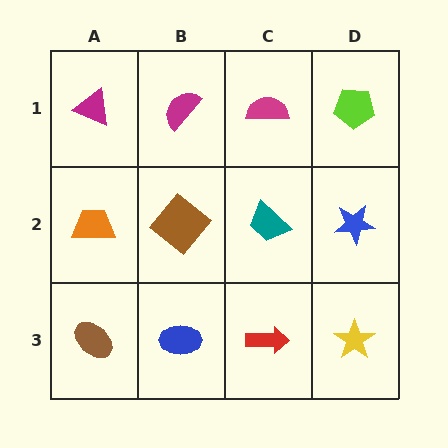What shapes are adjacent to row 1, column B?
A brown diamond (row 2, column B), a magenta triangle (row 1, column A), a magenta semicircle (row 1, column C).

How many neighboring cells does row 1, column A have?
2.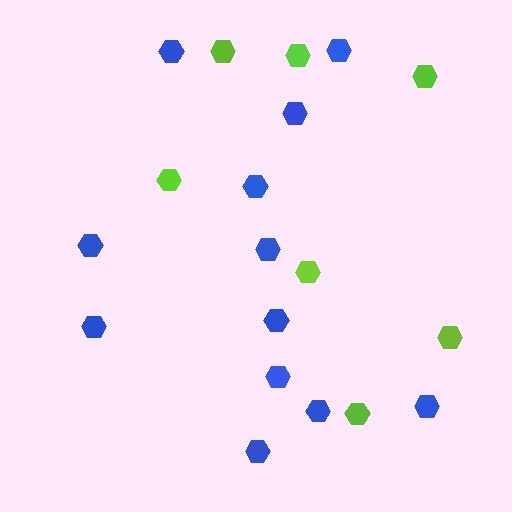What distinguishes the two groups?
There are 2 groups: one group of blue hexagons (12) and one group of lime hexagons (7).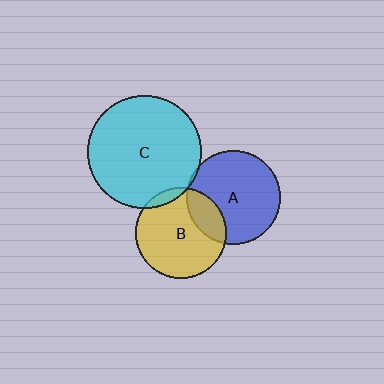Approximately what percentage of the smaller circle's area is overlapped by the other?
Approximately 5%.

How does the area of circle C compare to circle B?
Approximately 1.6 times.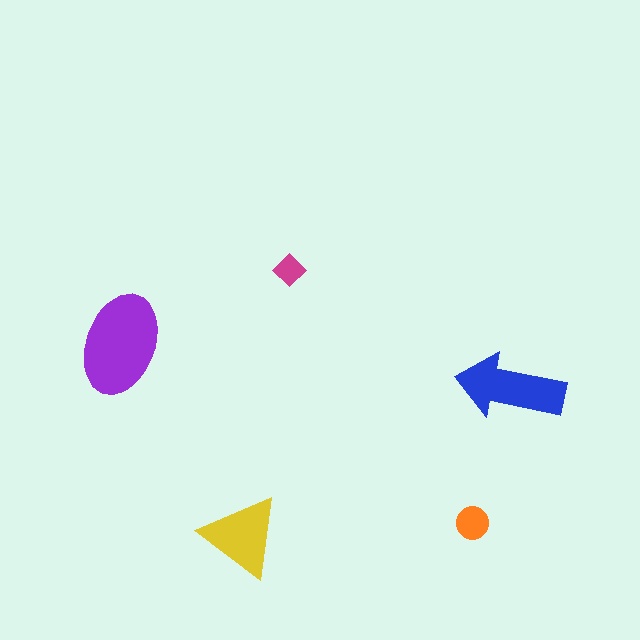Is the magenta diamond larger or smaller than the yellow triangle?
Smaller.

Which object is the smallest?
The magenta diamond.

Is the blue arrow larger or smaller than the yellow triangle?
Larger.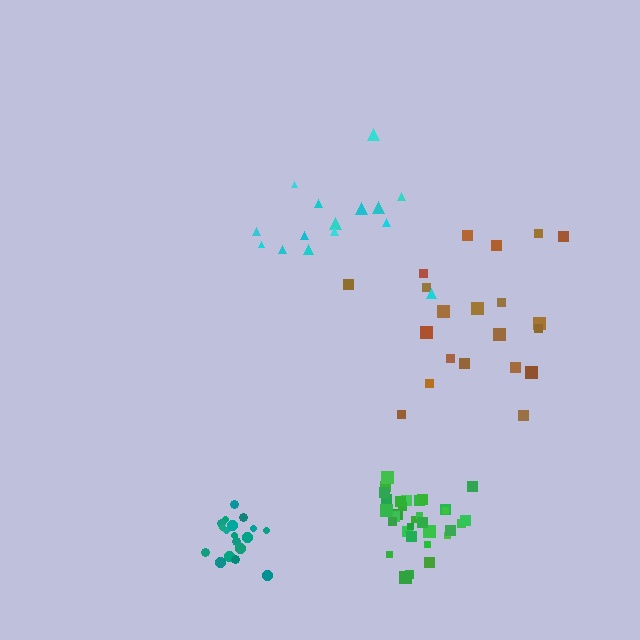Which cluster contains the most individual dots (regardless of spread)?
Green (32).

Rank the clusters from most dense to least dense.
teal, green, brown, cyan.